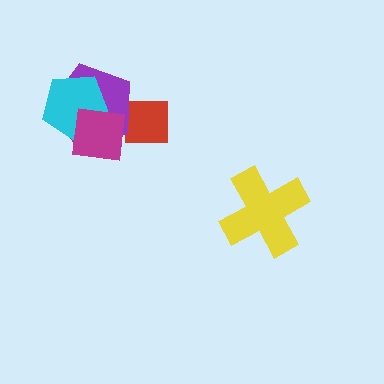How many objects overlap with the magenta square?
3 objects overlap with the magenta square.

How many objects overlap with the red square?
2 objects overlap with the red square.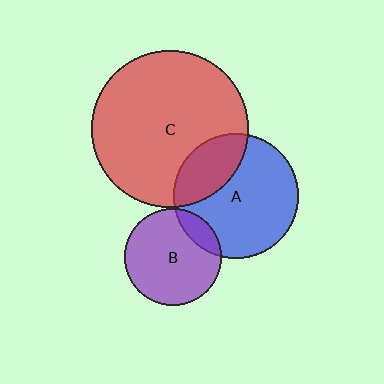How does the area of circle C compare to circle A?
Approximately 1.6 times.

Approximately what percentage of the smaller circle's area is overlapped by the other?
Approximately 15%.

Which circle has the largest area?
Circle C (red).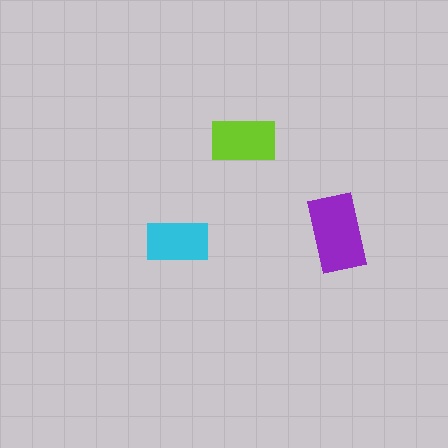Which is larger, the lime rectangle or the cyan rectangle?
The lime one.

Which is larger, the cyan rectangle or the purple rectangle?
The purple one.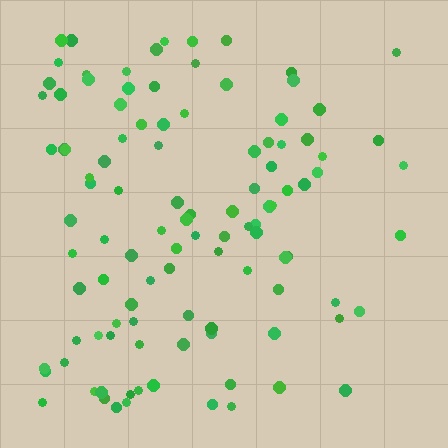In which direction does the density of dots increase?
From right to left, with the left side densest.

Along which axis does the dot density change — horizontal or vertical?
Horizontal.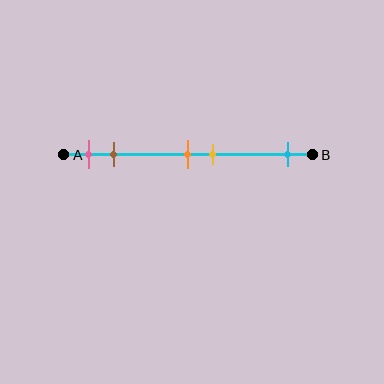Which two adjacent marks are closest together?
The orange and yellow marks are the closest adjacent pair.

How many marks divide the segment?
There are 5 marks dividing the segment.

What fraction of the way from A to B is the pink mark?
The pink mark is approximately 10% (0.1) of the way from A to B.